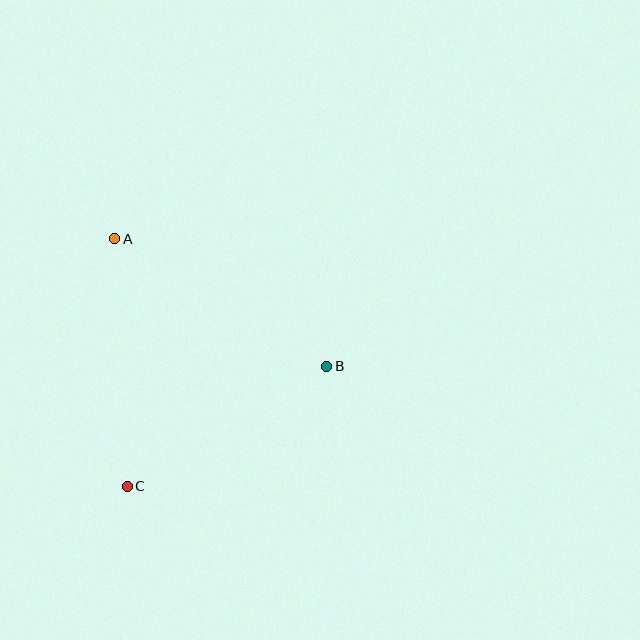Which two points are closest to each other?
Points B and C are closest to each other.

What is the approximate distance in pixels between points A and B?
The distance between A and B is approximately 247 pixels.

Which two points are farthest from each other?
Points A and C are farthest from each other.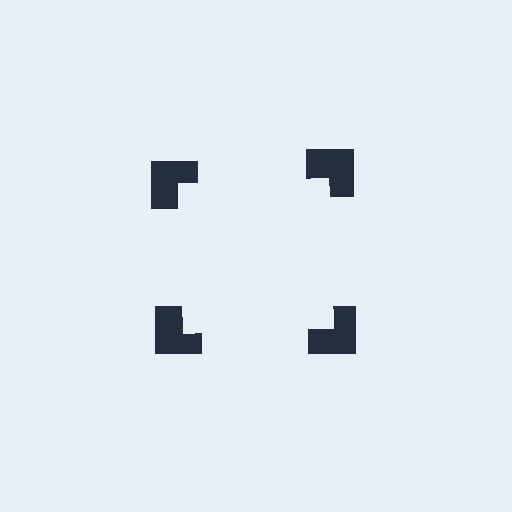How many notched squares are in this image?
There are 4 — one at each vertex of the illusory square.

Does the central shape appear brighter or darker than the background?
It typically appears slightly brighter than the background, even though no actual brightness change is drawn.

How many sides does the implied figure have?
4 sides.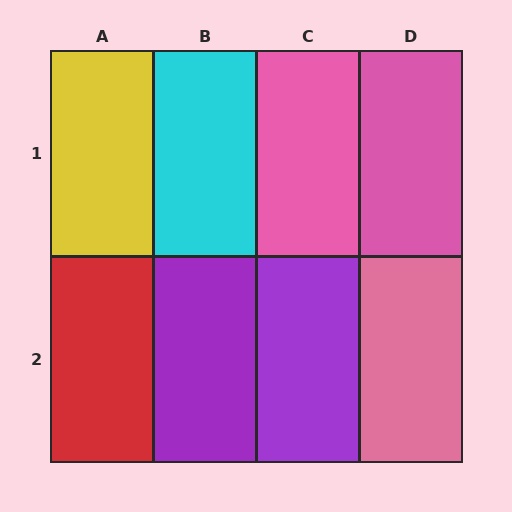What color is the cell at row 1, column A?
Yellow.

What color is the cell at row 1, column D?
Pink.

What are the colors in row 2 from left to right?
Red, purple, purple, pink.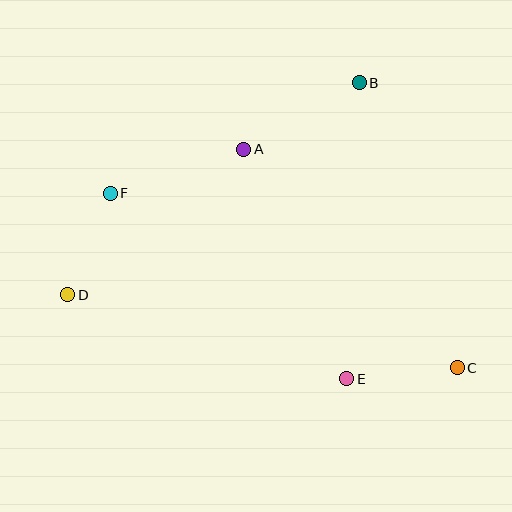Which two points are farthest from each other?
Points C and D are farthest from each other.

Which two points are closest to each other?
Points D and F are closest to each other.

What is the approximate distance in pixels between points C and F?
The distance between C and F is approximately 389 pixels.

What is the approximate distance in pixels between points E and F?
The distance between E and F is approximately 300 pixels.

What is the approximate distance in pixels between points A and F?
The distance between A and F is approximately 141 pixels.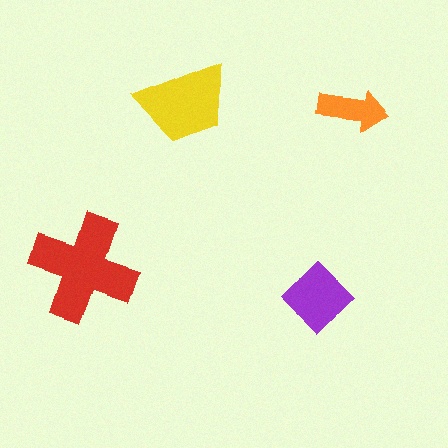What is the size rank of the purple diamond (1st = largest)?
3rd.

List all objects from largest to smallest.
The red cross, the yellow trapezoid, the purple diamond, the orange arrow.